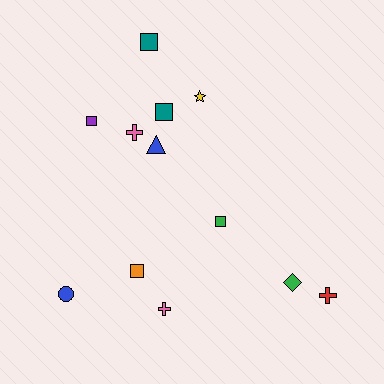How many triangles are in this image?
There is 1 triangle.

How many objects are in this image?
There are 12 objects.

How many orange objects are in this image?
There is 1 orange object.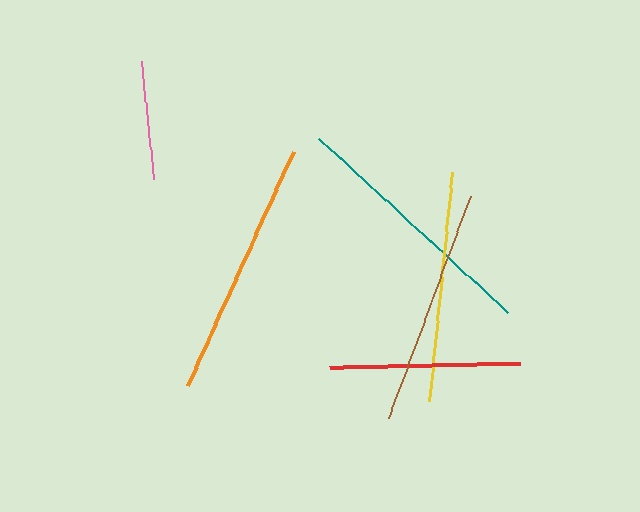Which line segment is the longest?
The teal line is the longest at approximately 257 pixels.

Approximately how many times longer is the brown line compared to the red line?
The brown line is approximately 1.2 times the length of the red line.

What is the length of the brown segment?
The brown segment is approximately 237 pixels long.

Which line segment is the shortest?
The pink line is the shortest at approximately 119 pixels.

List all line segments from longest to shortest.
From longest to shortest: teal, orange, brown, yellow, red, pink.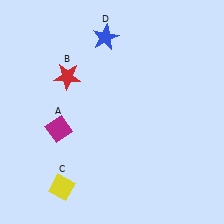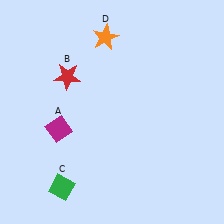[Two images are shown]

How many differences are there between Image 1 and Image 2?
There are 2 differences between the two images.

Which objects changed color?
C changed from yellow to green. D changed from blue to orange.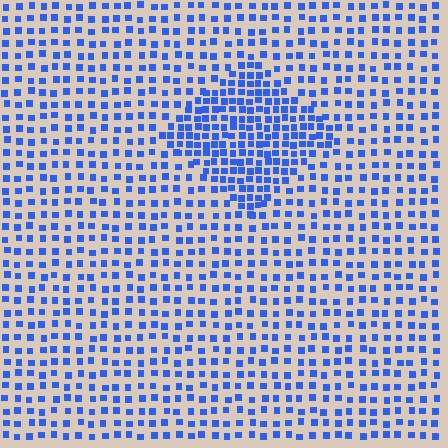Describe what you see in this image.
The image contains small blue elements arranged at two different densities. A diamond-shaped region is visible where the elements are more densely packed than the surrounding area.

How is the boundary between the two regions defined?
The boundary is defined by a change in element density (approximately 2.0x ratio). All elements are the same color, size, and shape.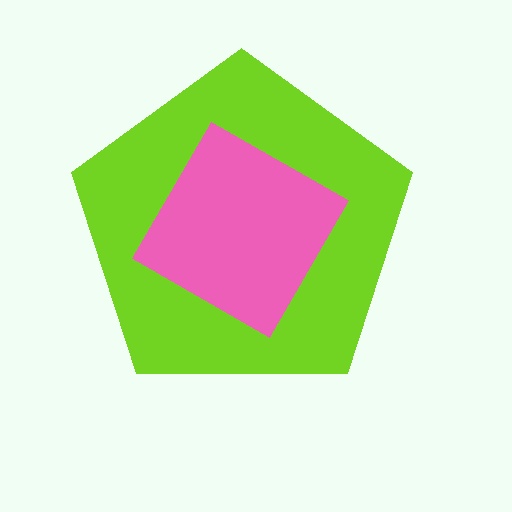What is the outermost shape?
The lime pentagon.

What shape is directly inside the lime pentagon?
The pink square.